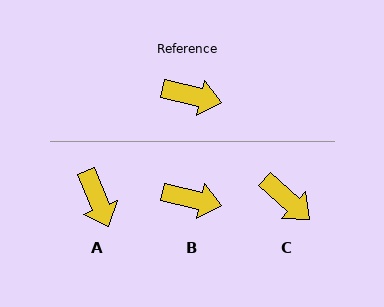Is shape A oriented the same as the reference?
No, it is off by about 55 degrees.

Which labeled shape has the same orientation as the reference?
B.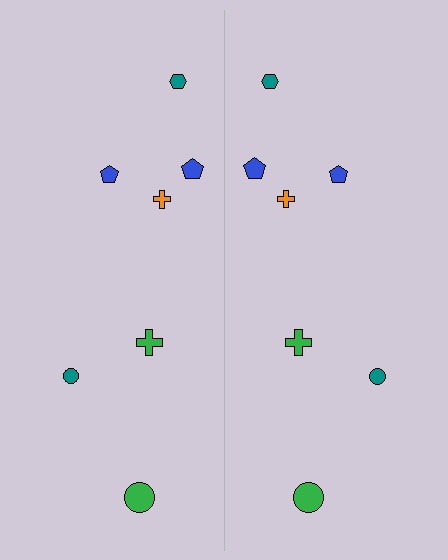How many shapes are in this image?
There are 14 shapes in this image.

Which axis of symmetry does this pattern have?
The pattern has a vertical axis of symmetry running through the center of the image.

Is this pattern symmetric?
Yes, this pattern has bilateral (reflection) symmetry.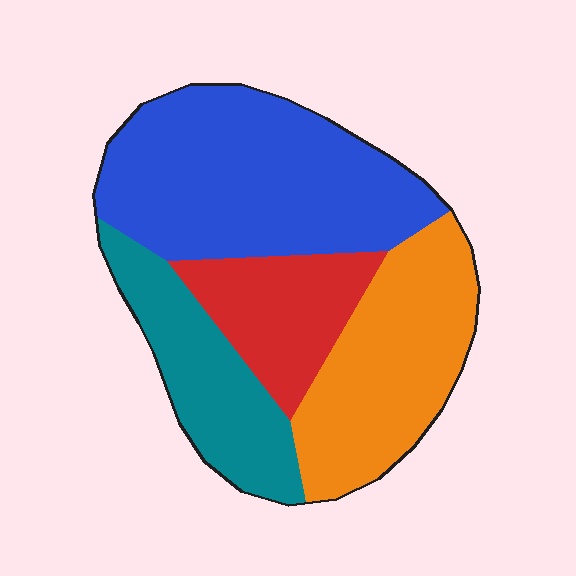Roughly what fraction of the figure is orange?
Orange takes up about one quarter (1/4) of the figure.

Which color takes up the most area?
Blue, at roughly 40%.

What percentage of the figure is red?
Red takes up about one sixth (1/6) of the figure.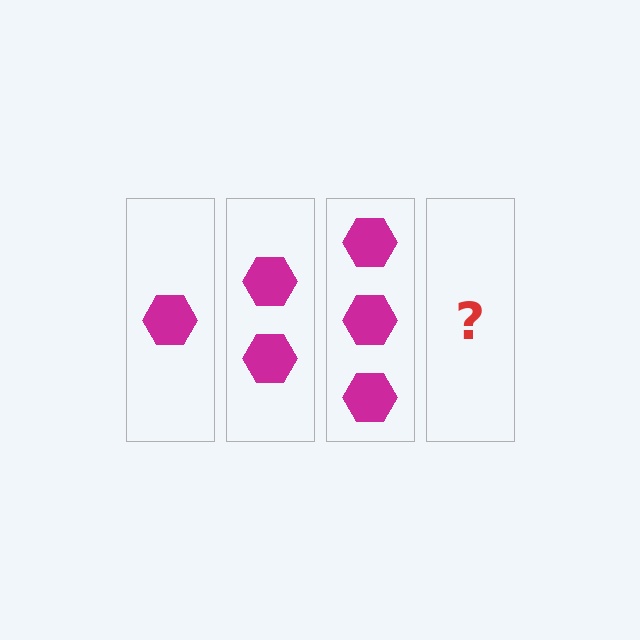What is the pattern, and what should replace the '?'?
The pattern is that each step adds one more hexagon. The '?' should be 4 hexagons.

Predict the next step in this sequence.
The next step is 4 hexagons.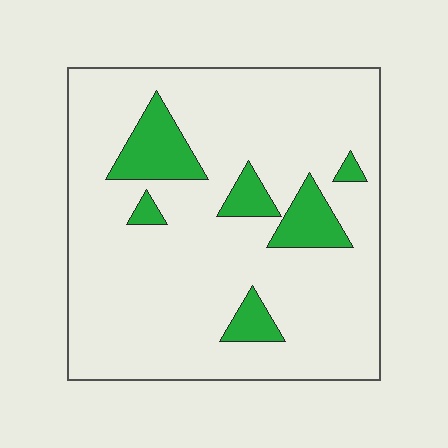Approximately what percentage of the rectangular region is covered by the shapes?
Approximately 15%.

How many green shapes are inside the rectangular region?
6.